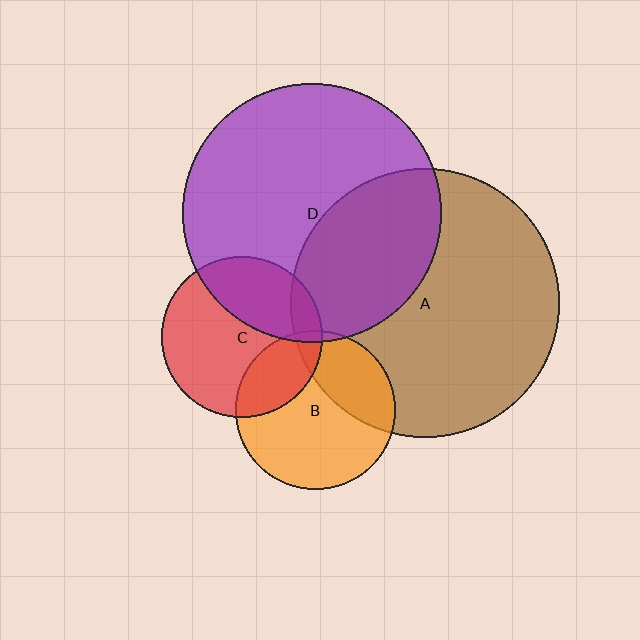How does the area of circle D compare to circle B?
Approximately 2.6 times.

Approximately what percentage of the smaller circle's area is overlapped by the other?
Approximately 5%.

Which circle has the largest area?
Circle A (brown).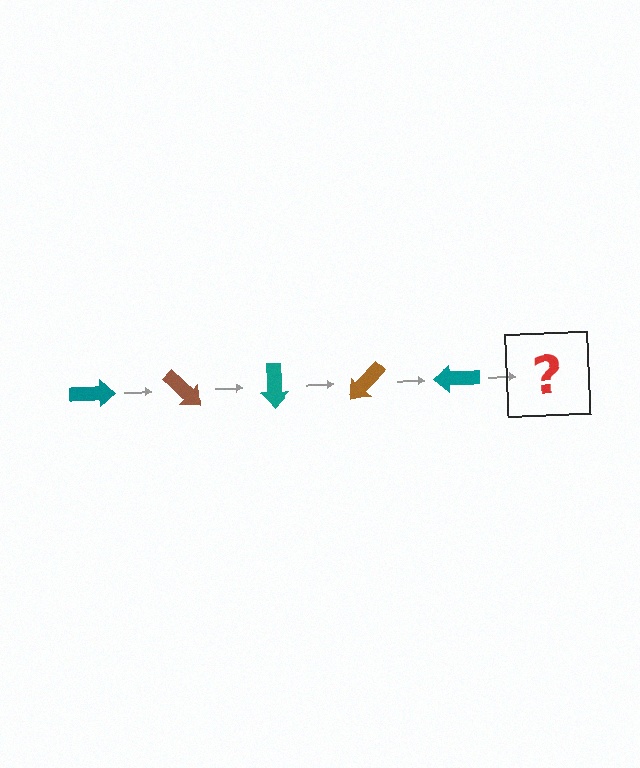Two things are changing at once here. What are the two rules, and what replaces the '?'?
The two rules are that it rotates 45 degrees each step and the color cycles through teal and brown. The '?' should be a brown arrow, rotated 225 degrees from the start.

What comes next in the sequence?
The next element should be a brown arrow, rotated 225 degrees from the start.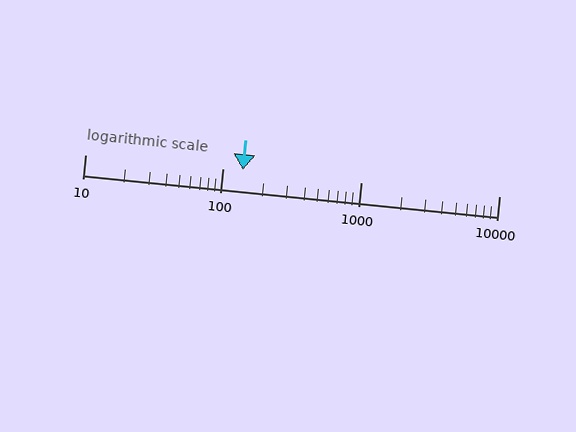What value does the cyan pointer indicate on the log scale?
The pointer indicates approximately 140.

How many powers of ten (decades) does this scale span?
The scale spans 3 decades, from 10 to 10000.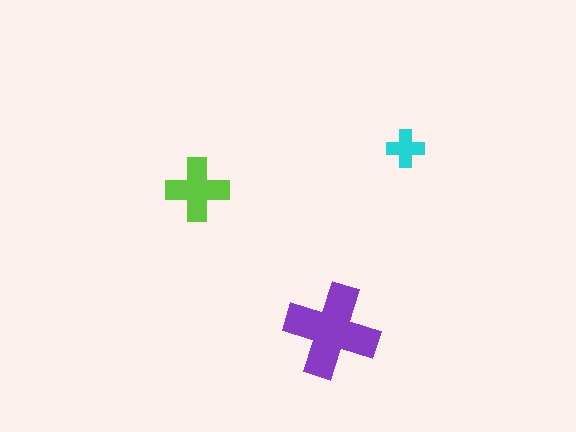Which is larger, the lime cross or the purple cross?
The purple one.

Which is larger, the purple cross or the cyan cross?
The purple one.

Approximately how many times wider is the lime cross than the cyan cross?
About 1.5 times wider.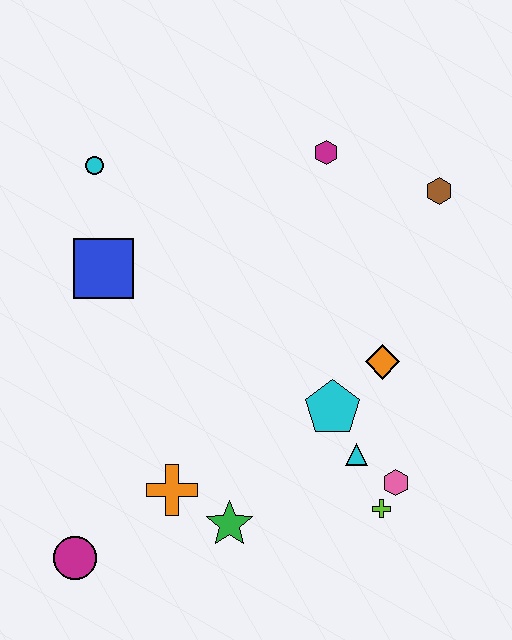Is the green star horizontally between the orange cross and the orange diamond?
Yes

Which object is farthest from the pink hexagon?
The cyan circle is farthest from the pink hexagon.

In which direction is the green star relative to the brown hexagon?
The green star is below the brown hexagon.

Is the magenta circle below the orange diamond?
Yes